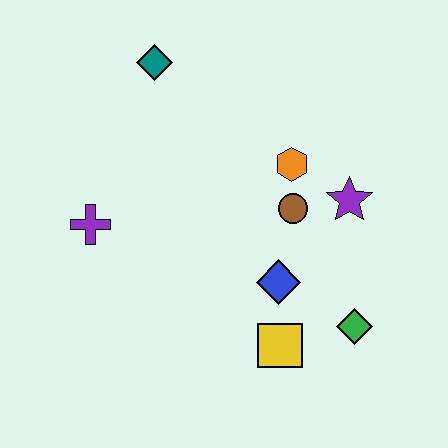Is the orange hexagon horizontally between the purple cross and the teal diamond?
No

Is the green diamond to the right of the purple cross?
Yes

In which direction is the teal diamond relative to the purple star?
The teal diamond is to the left of the purple star.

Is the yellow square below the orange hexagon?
Yes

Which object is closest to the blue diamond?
The yellow square is closest to the blue diamond.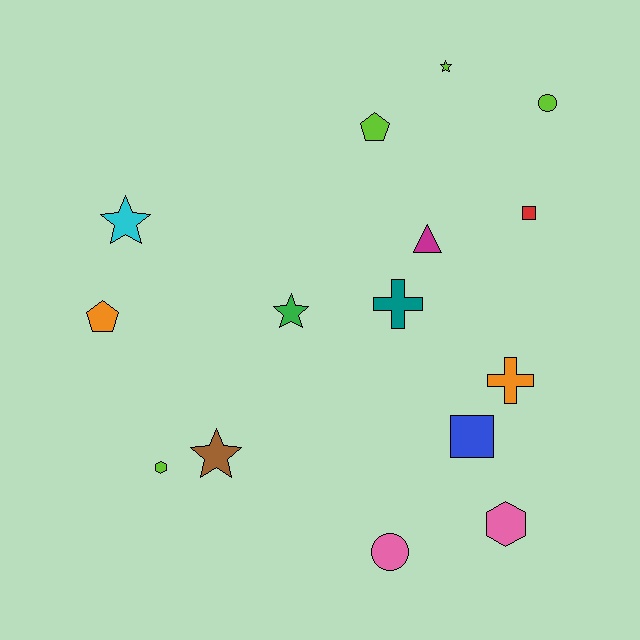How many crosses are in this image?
There are 2 crosses.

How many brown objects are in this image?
There is 1 brown object.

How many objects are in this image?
There are 15 objects.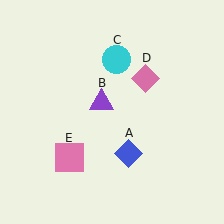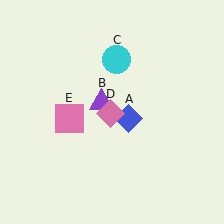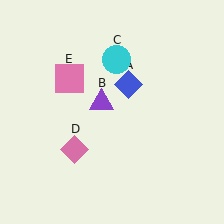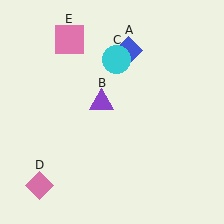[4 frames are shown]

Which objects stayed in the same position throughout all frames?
Purple triangle (object B) and cyan circle (object C) remained stationary.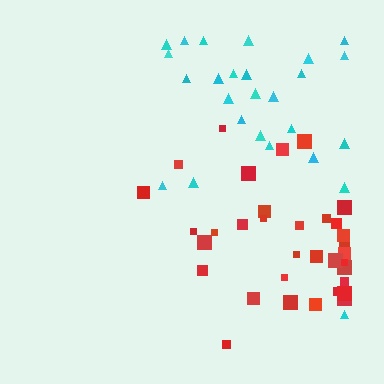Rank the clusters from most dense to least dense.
red, cyan.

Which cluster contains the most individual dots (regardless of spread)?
Red (35).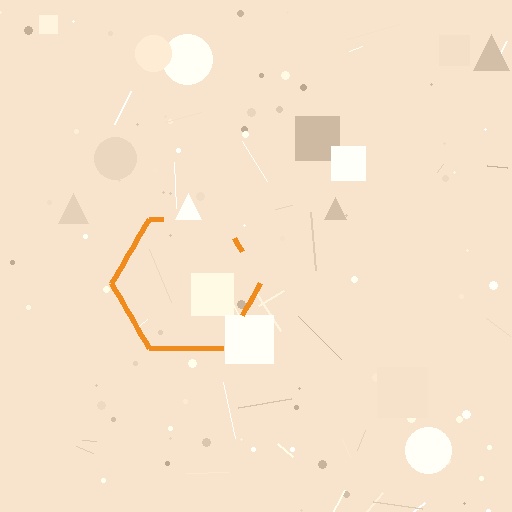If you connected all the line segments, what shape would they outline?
They would outline a hexagon.